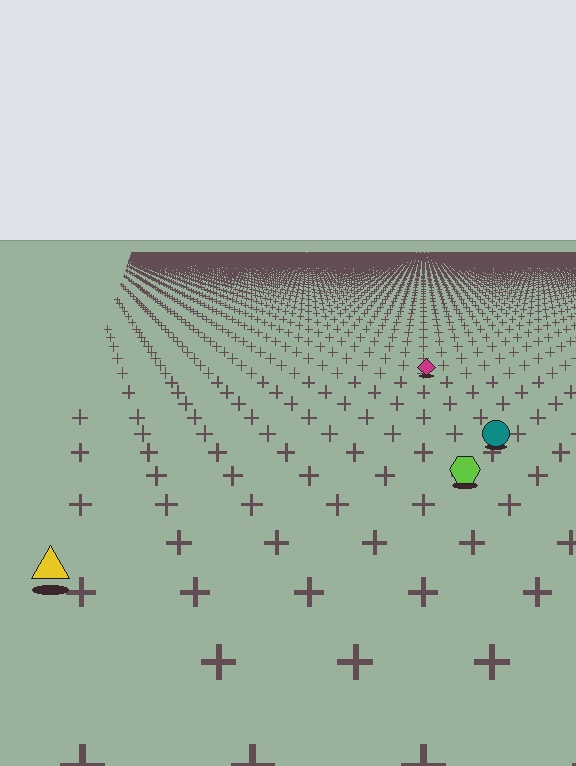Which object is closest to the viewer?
The yellow triangle is closest. The texture marks near it are larger and more spread out.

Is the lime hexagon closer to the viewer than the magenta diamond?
Yes. The lime hexagon is closer — you can tell from the texture gradient: the ground texture is coarser near it.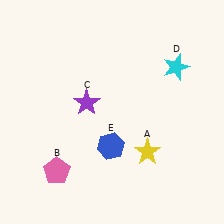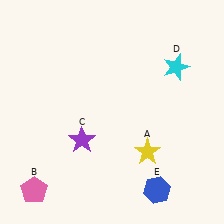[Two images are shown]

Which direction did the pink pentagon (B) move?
The pink pentagon (B) moved left.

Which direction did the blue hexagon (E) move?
The blue hexagon (E) moved right.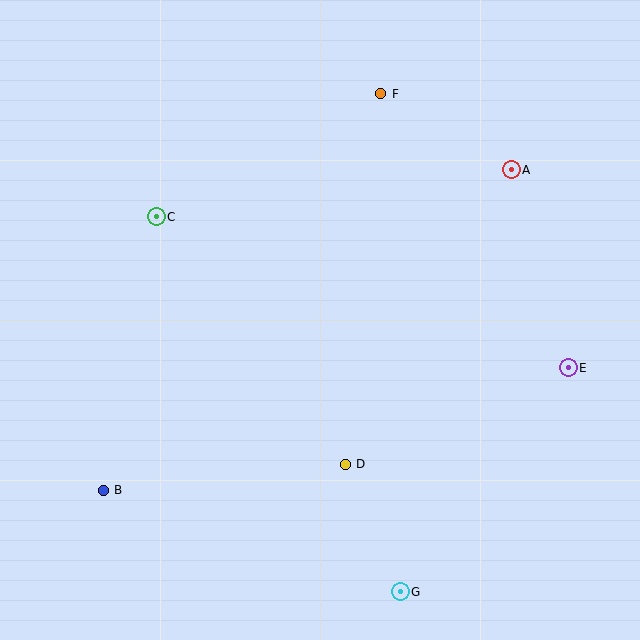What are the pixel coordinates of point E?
Point E is at (568, 368).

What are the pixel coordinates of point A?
Point A is at (511, 170).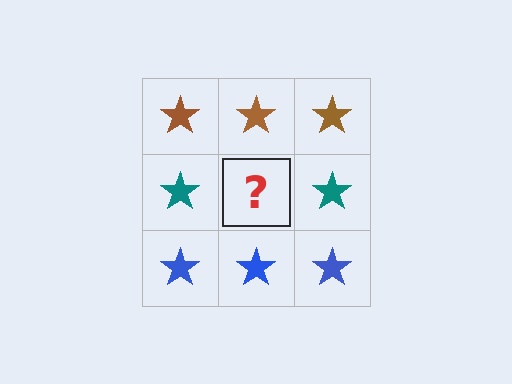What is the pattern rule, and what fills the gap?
The rule is that each row has a consistent color. The gap should be filled with a teal star.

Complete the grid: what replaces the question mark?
The question mark should be replaced with a teal star.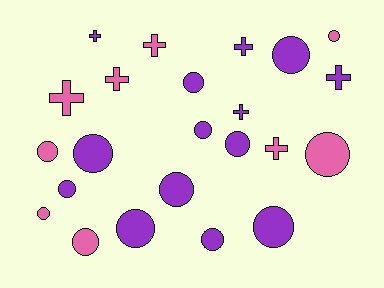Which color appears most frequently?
Purple, with 14 objects.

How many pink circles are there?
There are 5 pink circles.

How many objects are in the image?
There are 23 objects.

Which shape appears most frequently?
Circle, with 15 objects.